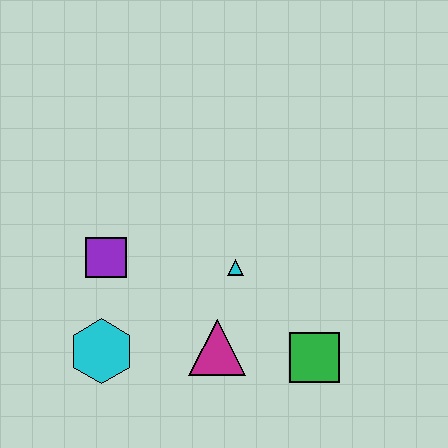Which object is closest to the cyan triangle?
The magenta triangle is closest to the cyan triangle.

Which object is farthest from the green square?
The purple square is farthest from the green square.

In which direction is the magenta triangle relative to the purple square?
The magenta triangle is to the right of the purple square.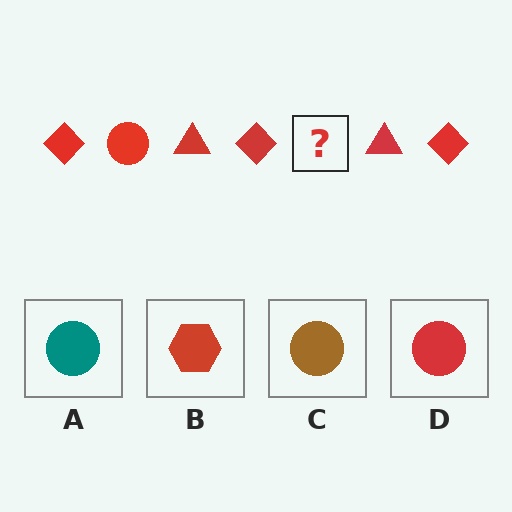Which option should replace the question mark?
Option D.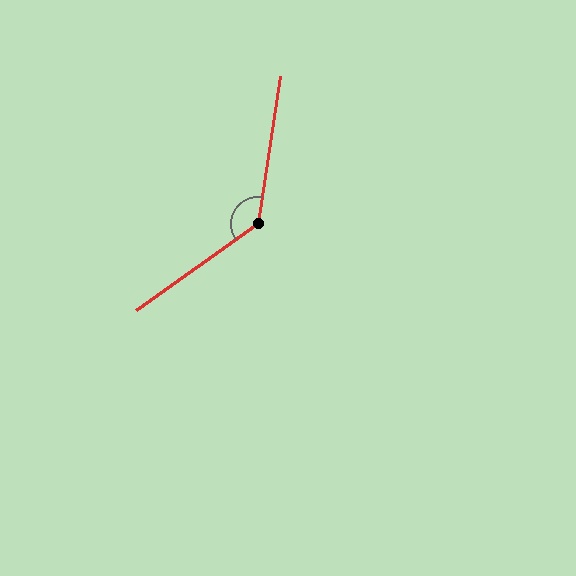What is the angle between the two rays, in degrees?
Approximately 134 degrees.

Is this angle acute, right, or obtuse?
It is obtuse.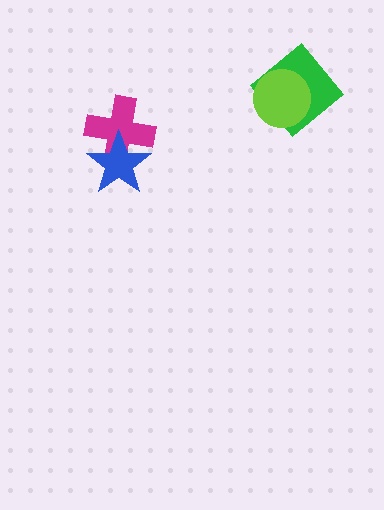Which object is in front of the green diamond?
The lime circle is in front of the green diamond.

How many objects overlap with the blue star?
1 object overlaps with the blue star.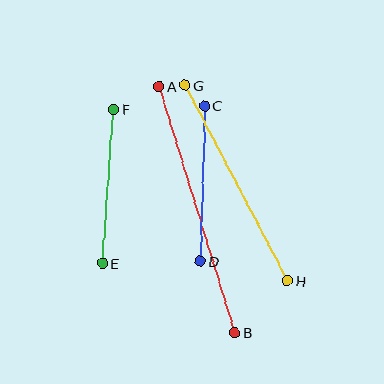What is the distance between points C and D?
The distance is approximately 156 pixels.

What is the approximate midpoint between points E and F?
The midpoint is at approximately (108, 186) pixels.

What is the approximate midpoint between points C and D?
The midpoint is at approximately (202, 183) pixels.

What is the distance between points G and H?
The distance is approximately 221 pixels.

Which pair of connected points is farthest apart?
Points A and B are farthest apart.